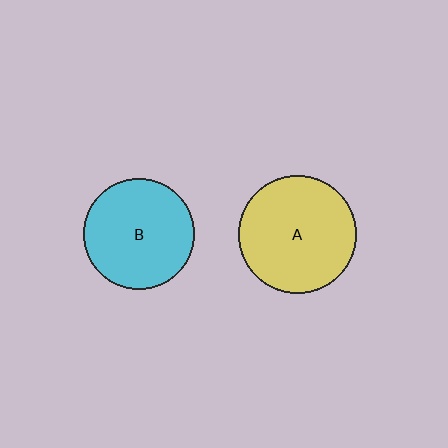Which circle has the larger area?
Circle A (yellow).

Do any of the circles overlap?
No, none of the circles overlap.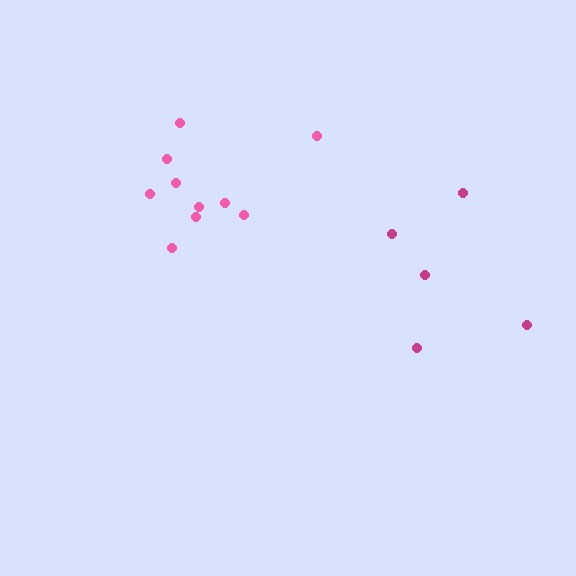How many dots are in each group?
Group 1: 5 dots, Group 2: 10 dots (15 total).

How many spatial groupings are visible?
There are 2 spatial groupings.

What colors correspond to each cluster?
The clusters are colored: magenta, pink.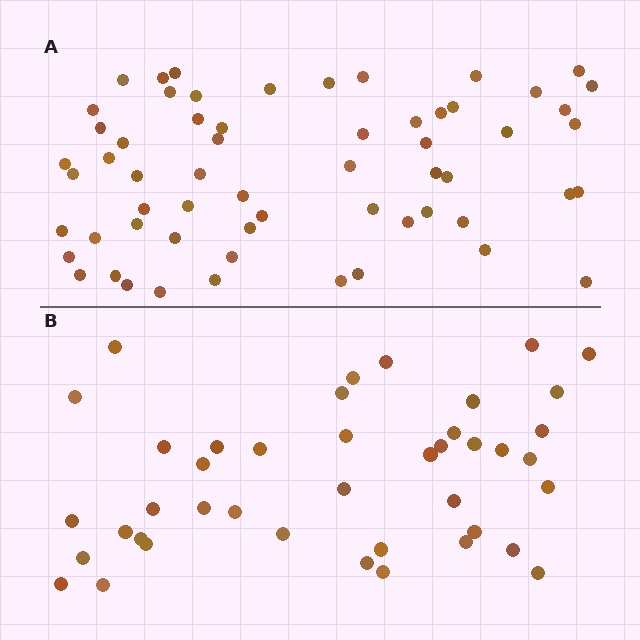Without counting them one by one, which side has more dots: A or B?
Region A (the top region) has more dots.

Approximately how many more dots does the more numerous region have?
Region A has approximately 20 more dots than region B.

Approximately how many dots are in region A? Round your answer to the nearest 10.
About 60 dots.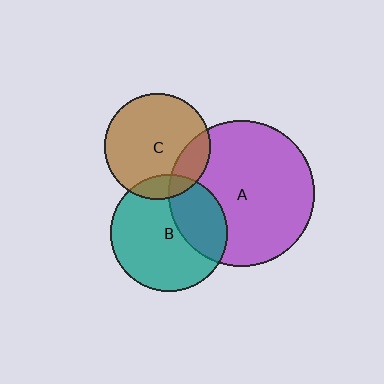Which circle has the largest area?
Circle A (purple).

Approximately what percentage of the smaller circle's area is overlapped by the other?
Approximately 20%.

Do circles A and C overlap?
Yes.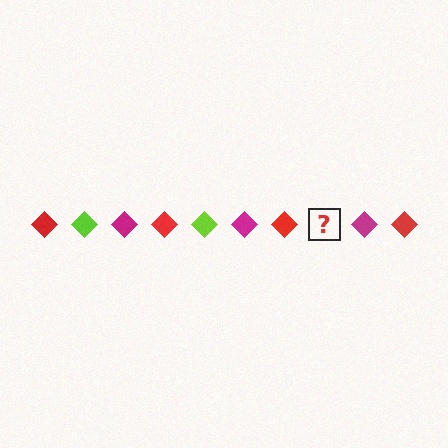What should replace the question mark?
The question mark should be replaced with a lime diamond.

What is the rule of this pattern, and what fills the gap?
The rule is that the pattern cycles through red, lime, magenta diamonds. The gap should be filled with a lime diamond.